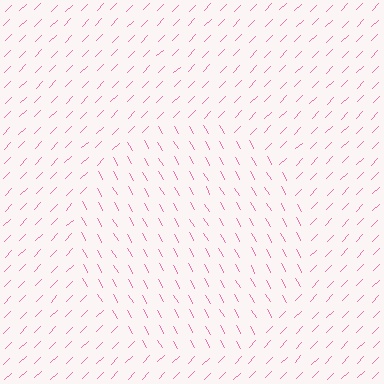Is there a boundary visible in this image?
Yes, there is a texture boundary formed by a change in line orientation.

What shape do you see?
I see a circle.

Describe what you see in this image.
The image is filled with small pink line segments. A circle region in the image has lines oriented differently from the surrounding lines, creating a visible texture boundary.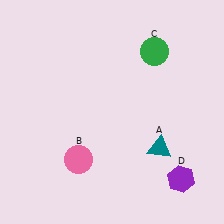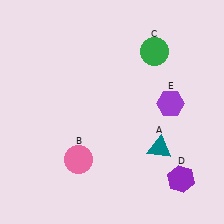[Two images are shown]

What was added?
A purple hexagon (E) was added in Image 2.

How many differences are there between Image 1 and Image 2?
There is 1 difference between the two images.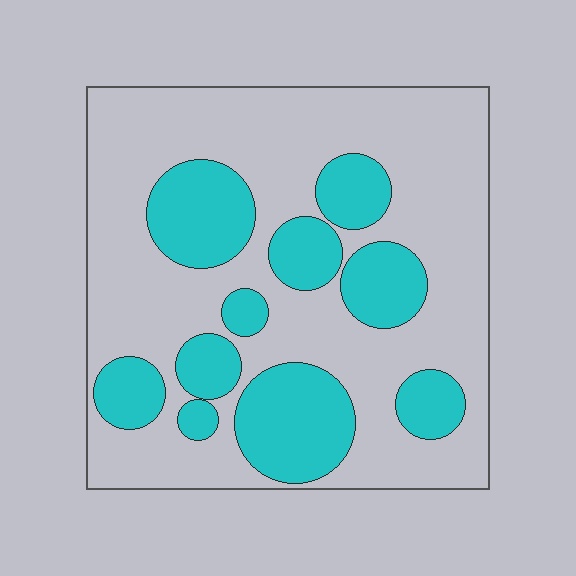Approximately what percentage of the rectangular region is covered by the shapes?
Approximately 30%.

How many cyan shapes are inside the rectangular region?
10.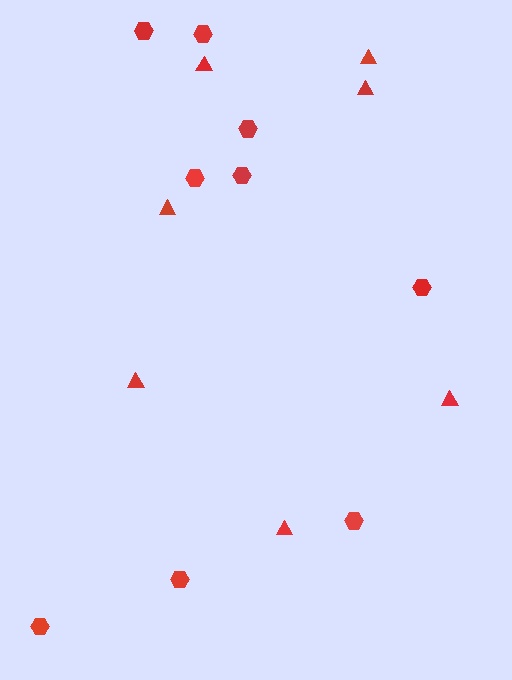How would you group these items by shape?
There are 2 groups: one group of hexagons (9) and one group of triangles (7).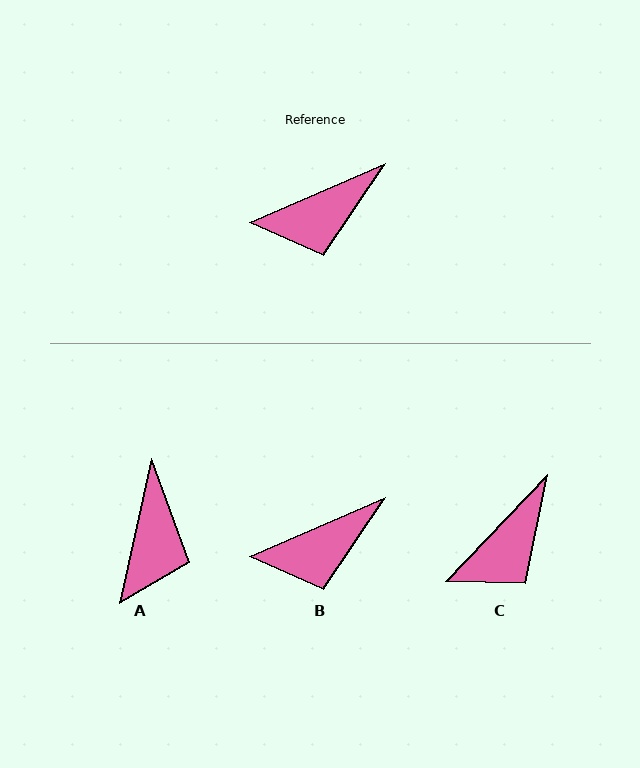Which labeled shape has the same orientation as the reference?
B.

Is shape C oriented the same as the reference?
No, it is off by about 23 degrees.